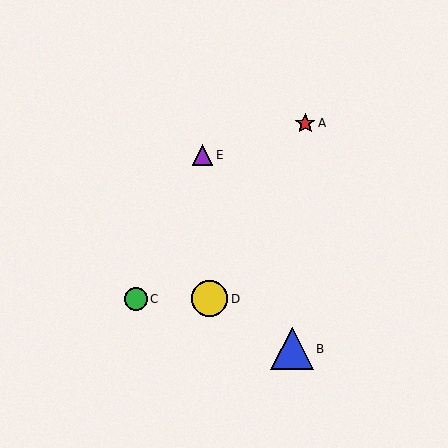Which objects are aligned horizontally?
Objects C, D are aligned horizontally.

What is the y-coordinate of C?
Object C is at y≈299.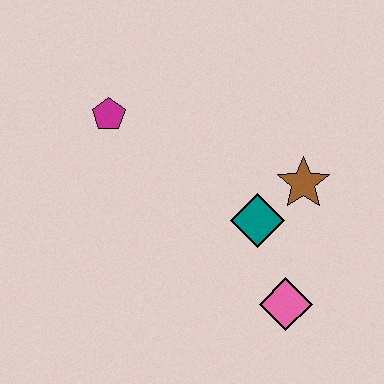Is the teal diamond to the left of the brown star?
Yes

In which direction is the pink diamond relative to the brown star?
The pink diamond is below the brown star.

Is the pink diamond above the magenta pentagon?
No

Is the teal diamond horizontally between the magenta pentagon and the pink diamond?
Yes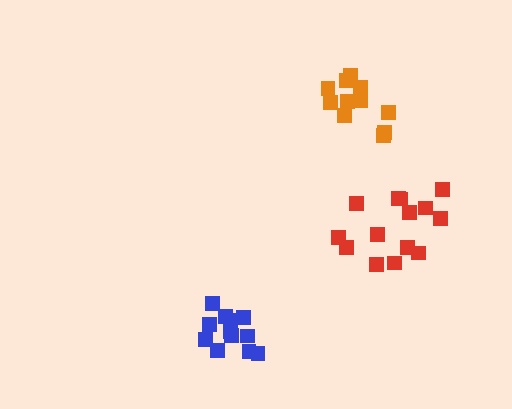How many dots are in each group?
Group 1: 11 dots, Group 2: 12 dots, Group 3: 14 dots (37 total).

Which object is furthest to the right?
The red cluster is rightmost.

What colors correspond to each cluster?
The clusters are colored: orange, blue, red.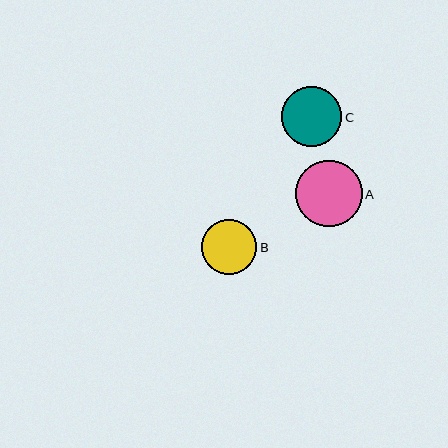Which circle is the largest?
Circle A is the largest with a size of approximately 66 pixels.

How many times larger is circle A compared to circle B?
Circle A is approximately 1.2 times the size of circle B.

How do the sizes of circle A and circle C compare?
Circle A and circle C are approximately the same size.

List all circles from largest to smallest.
From largest to smallest: A, C, B.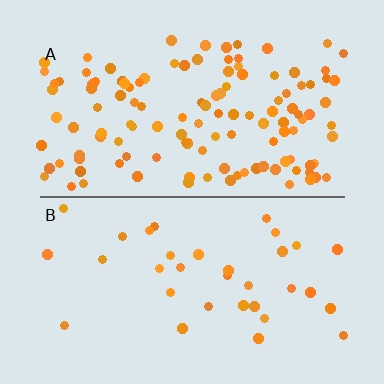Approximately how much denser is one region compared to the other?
Approximately 3.6× — region A over region B.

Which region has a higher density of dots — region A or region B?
A (the top).